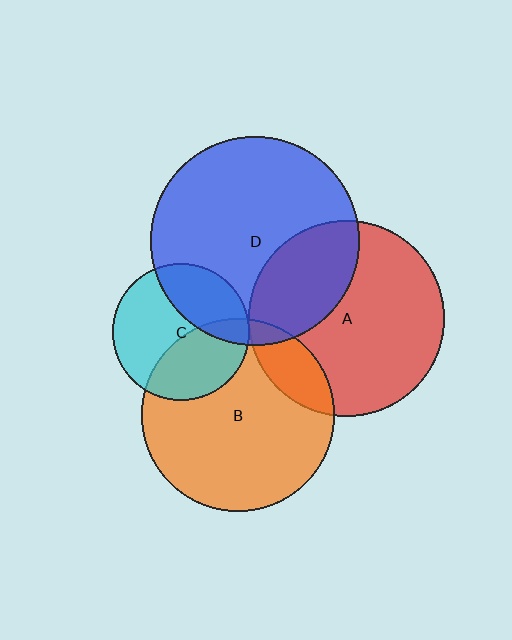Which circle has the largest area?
Circle D (blue).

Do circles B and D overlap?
Yes.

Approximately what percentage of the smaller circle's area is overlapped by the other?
Approximately 5%.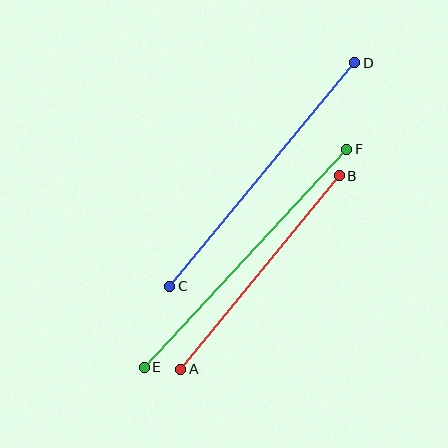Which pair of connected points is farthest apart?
Points E and F are farthest apart.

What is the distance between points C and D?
The distance is approximately 290 pixels.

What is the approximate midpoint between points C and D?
The midpoint is at approximately (262, 175) pixels.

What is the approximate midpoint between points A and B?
The midpoint is at approximately (260, 272) pixels.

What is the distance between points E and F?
The distance is approximately 298 pixels.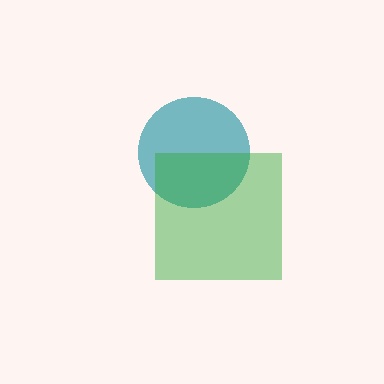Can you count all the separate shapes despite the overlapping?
Yes, there are 2 separate shapes.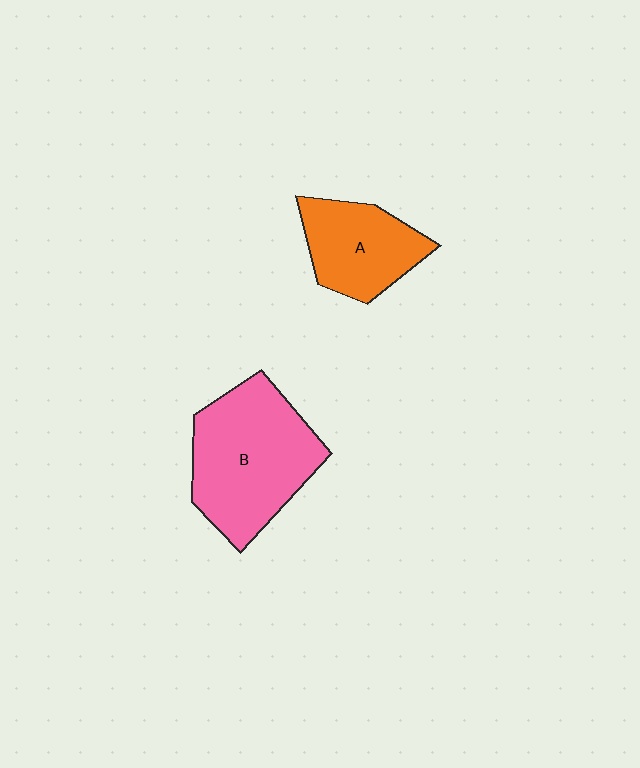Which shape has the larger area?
Shape B (pink).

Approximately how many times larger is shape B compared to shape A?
Approximately 1.6 times.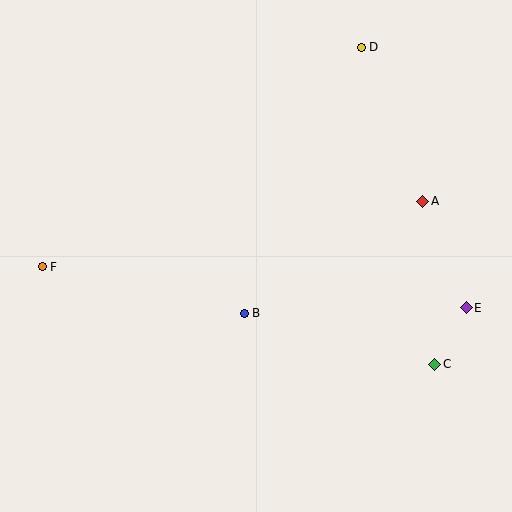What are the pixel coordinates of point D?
Point D is at (361, 48).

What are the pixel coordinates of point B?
Point B is at (244, 313).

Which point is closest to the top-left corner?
Point F is closest to the top-left corner.